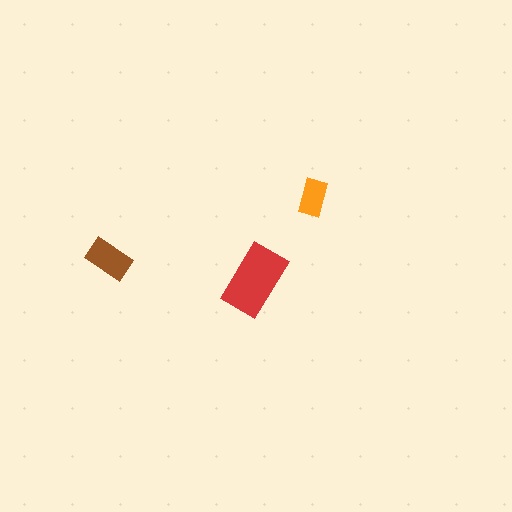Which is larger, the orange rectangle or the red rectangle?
The red one.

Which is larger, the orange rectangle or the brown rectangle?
The brown one.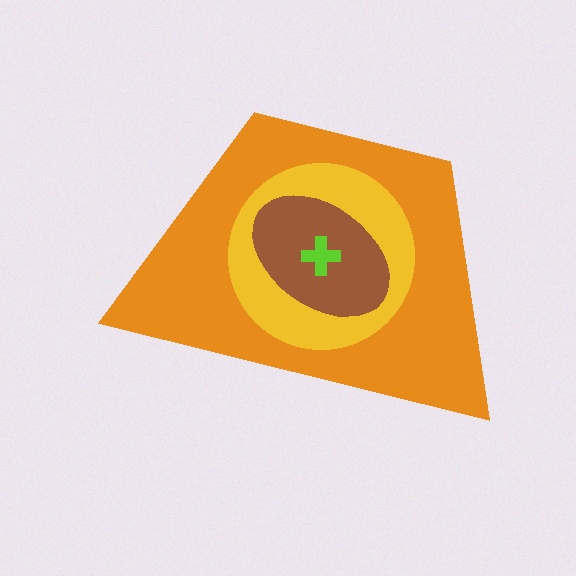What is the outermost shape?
The orange trapezoid.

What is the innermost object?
The lime cross.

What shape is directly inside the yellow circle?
The brown ellipse.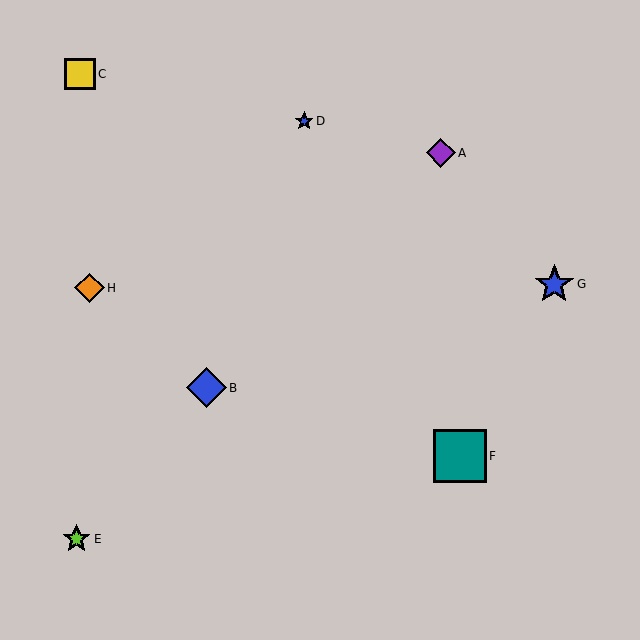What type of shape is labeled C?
Shape C is a yellow square.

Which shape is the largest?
The teal square (labeled F) is the largest.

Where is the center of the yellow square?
The center of the yellow square is at (80, 74).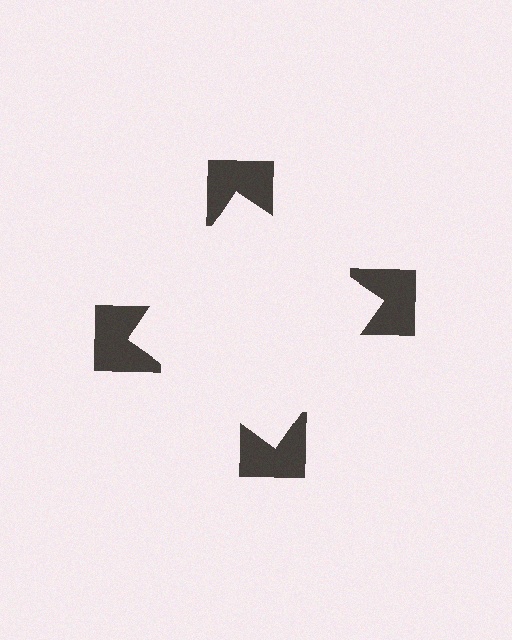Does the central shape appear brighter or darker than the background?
It typically appears slightly brighter than the background, even though no actual brightness change is drawn.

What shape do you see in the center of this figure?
An illusory square — its edges are inferred from the aligned wedge cuts in the notched squares, not physically drawn.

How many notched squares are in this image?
There are 4 — one at each vertex of the illusory square.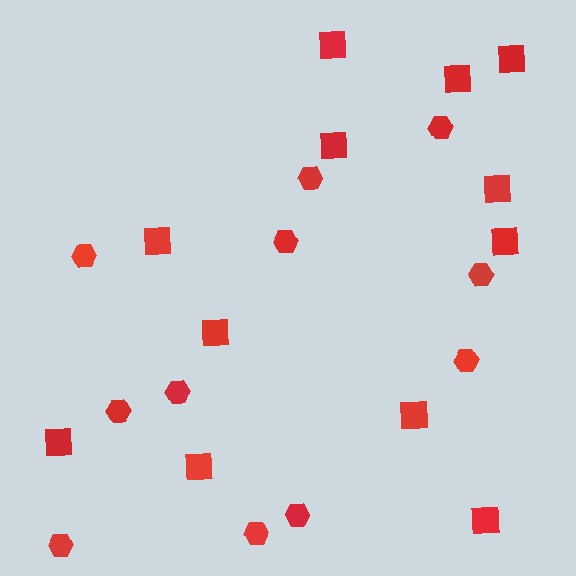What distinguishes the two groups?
There are 2 groups: one group of hexagons (11) and one group of squares (12).